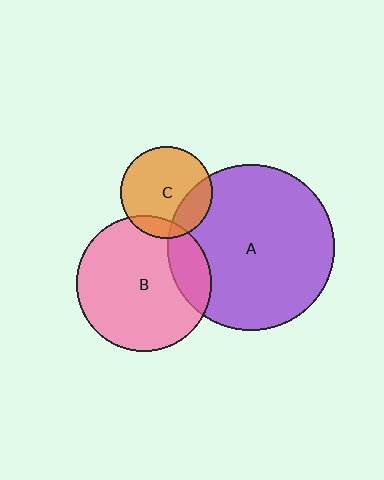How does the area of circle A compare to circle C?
Approximately 3.3 times.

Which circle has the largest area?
Circle A (purple).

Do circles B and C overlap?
Yes.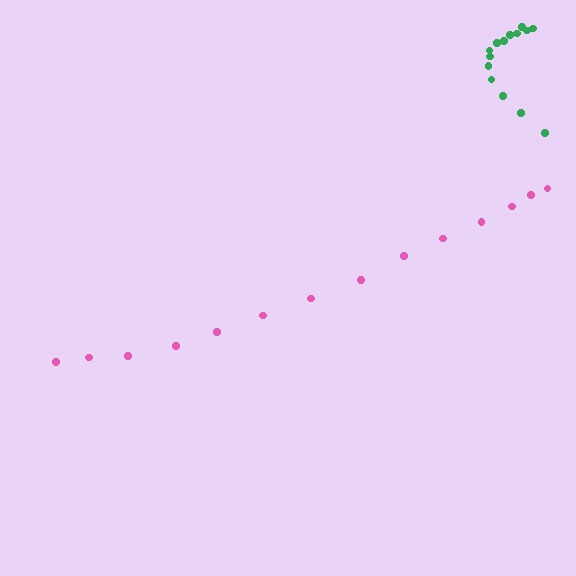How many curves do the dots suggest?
There are 2 distinct paths.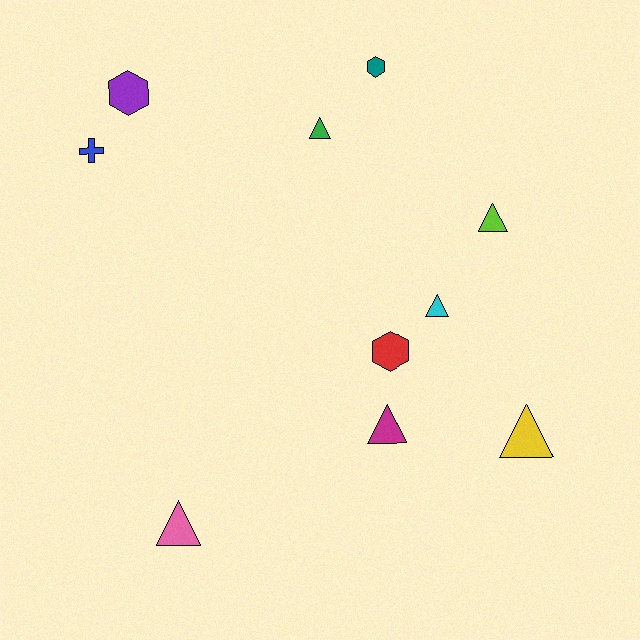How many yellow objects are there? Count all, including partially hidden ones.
There is 1 yellow object.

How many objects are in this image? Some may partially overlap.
There are 10 objects.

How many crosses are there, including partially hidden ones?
There is 1 cross.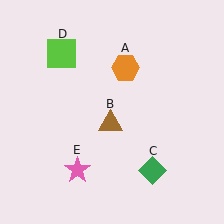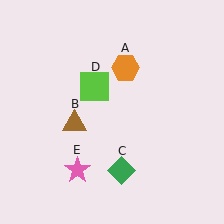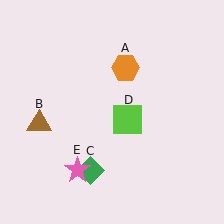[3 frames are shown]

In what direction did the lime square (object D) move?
The lime square (object D) moved down and to the right.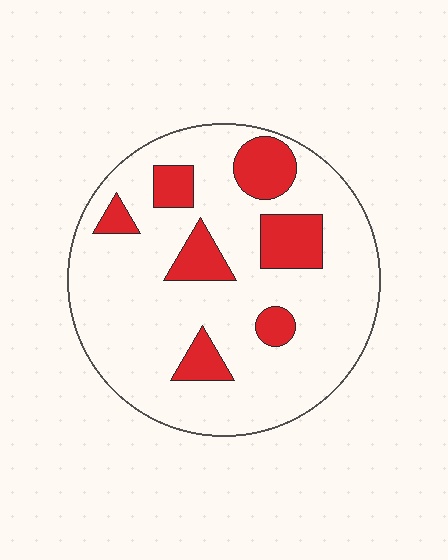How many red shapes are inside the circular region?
7.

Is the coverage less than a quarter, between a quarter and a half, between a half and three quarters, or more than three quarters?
Less than a quarter.